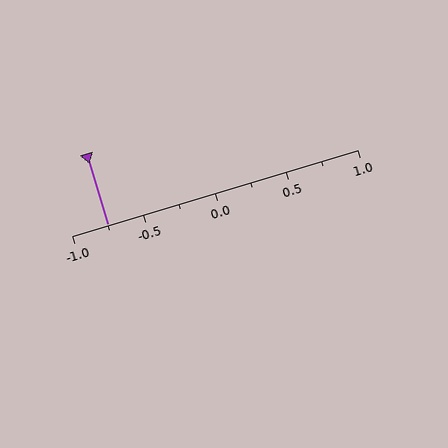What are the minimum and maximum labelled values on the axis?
The axis runs from -1.0 to 1.0.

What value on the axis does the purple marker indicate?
The marker indicates approximately -0.75.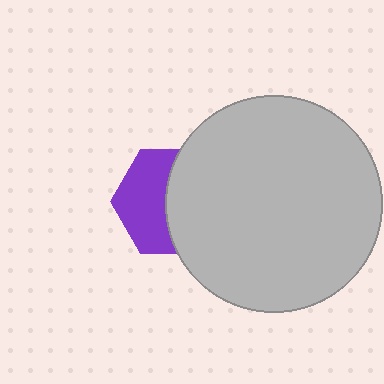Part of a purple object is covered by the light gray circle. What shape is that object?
It is a hexagon.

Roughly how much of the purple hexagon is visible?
About half of it is visible (roughly 48%).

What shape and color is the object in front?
The object in front is a light gray circle.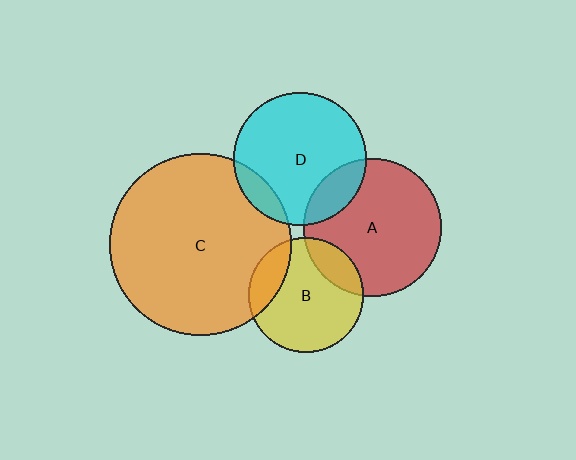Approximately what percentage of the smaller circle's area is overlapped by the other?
Approximately 10%.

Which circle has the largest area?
Circle C (orange).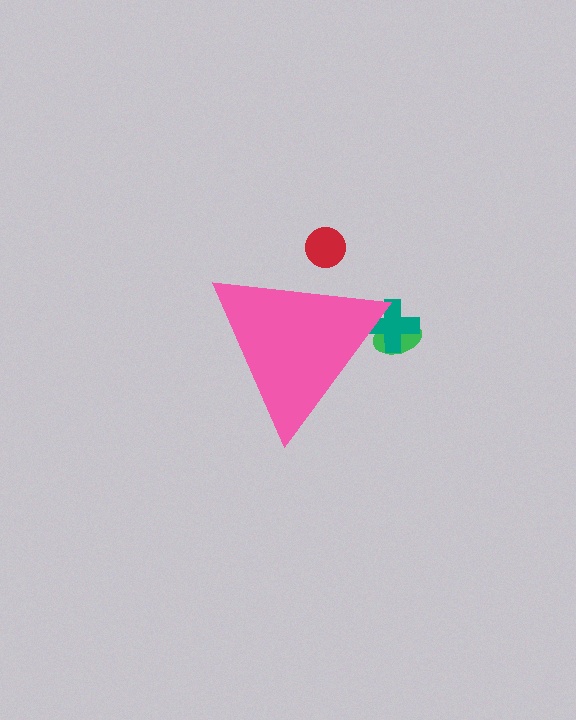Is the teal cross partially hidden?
Yes, the teal cross is partially hidden behind the pink triangle.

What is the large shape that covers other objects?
A pink triangle.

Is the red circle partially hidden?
Yes, the red circle is partially hidden behind the pink triangle.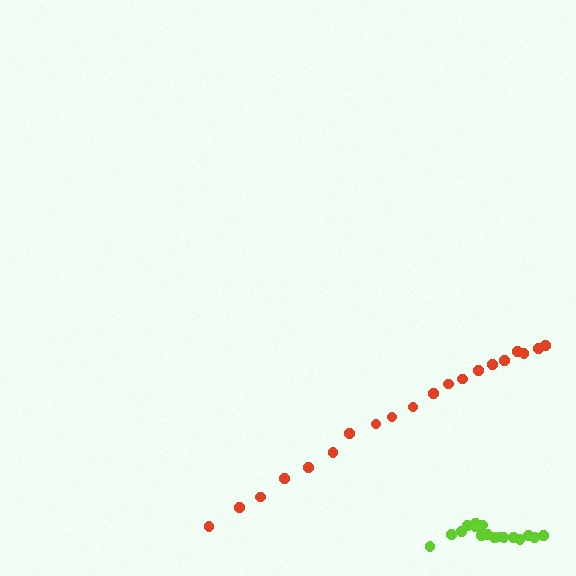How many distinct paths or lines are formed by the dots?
There are 2 distinct paths.